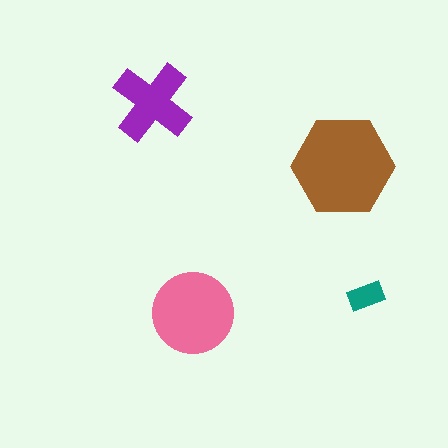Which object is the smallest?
The teal rectangle.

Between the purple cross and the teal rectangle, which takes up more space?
The purple cross.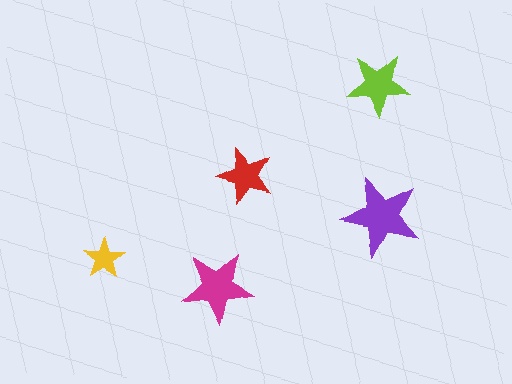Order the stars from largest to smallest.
the purple one, the magenta one, the lime one, the red one, the yellow one.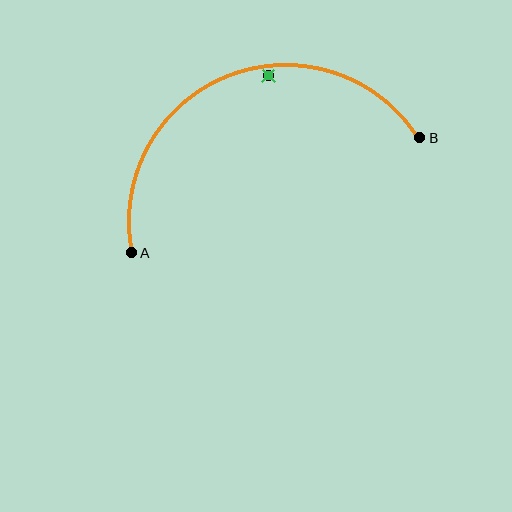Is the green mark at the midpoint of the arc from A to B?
No — the green mark does not lie on the arc at all. It sits slightly inside the curve.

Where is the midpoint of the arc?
The arc midpoint is the point on the curve farthest from the straight line joining A and B. It sits above that line.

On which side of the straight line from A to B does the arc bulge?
The arc bulges above the straight line connecting A and B.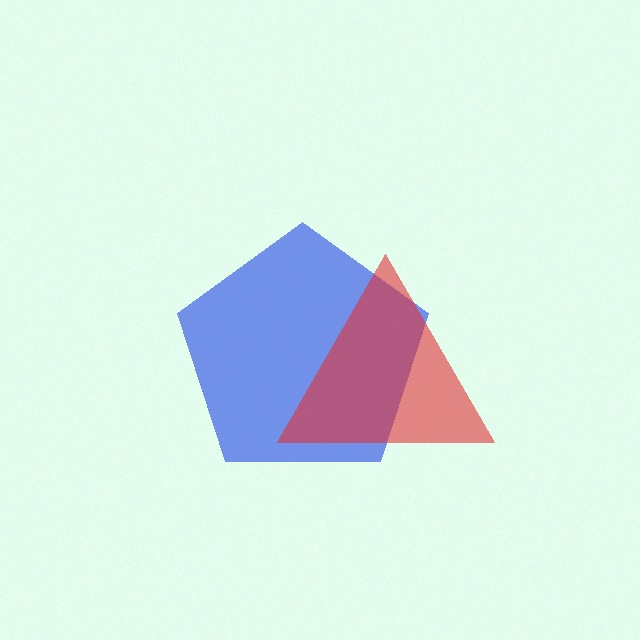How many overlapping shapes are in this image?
There are 2 overlapping shapes in the image.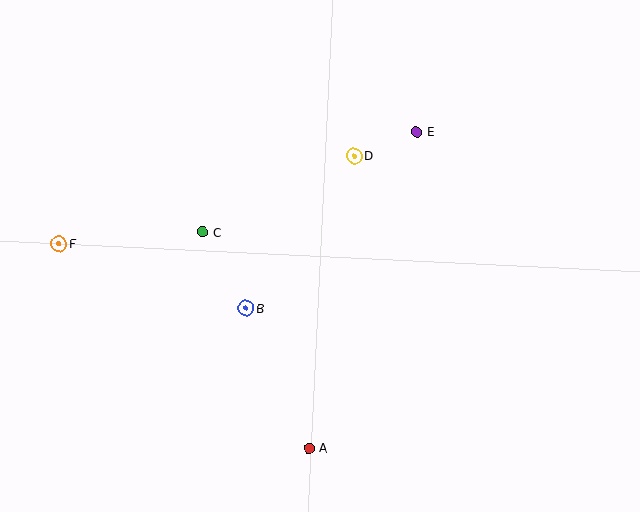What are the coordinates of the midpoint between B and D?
The midpoint between B and D is at (300, 232).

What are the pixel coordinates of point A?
Point A is at (309, 448).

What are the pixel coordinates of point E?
Point E is at (417, 132).